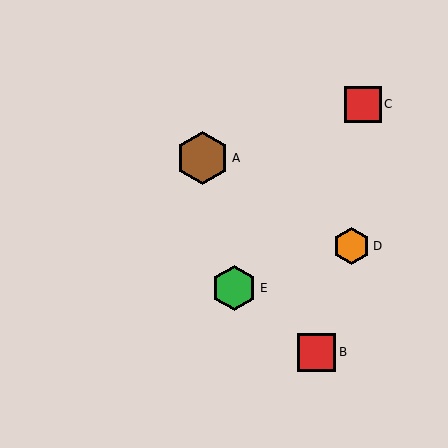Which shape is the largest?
The brown hexagon (labeled A) is the largest.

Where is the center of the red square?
The center of the red square is at (317, 352).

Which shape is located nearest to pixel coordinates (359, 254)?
The orange hexagon (labeled D) at (352, 246) is nearest to that location.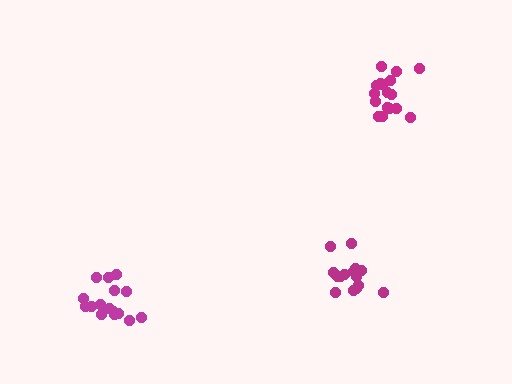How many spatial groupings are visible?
There are 3 spatial groupings.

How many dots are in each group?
Group 1: 17 dots, Group 2: 16 dots, Group 3: 16 dots (49 total).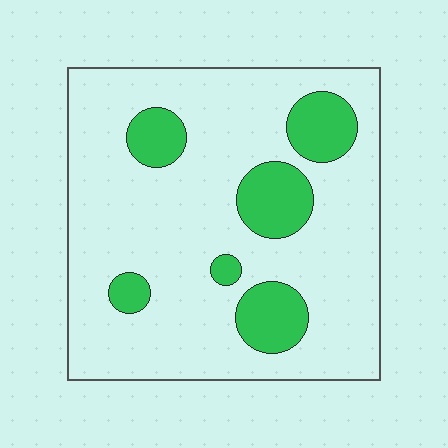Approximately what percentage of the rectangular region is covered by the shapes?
Approximately 20%.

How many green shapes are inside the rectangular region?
6.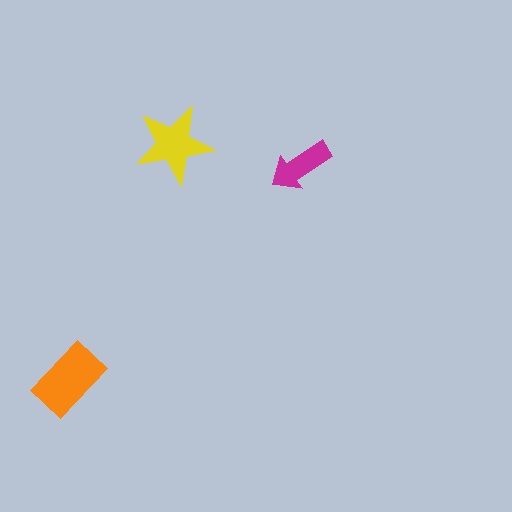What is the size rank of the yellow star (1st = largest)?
2nd.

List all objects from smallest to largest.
The magenta arrow, the yellow star, the orange rectangle.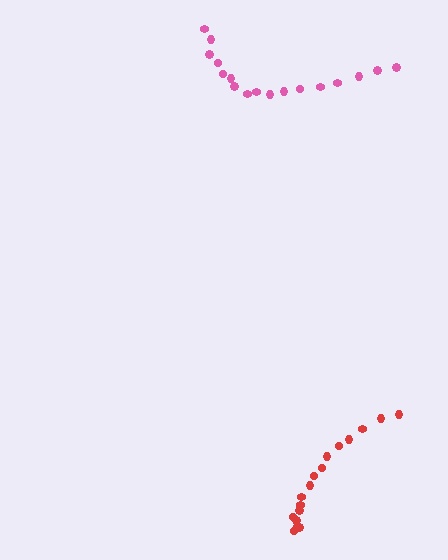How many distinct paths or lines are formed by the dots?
There are 2 distinct paths.